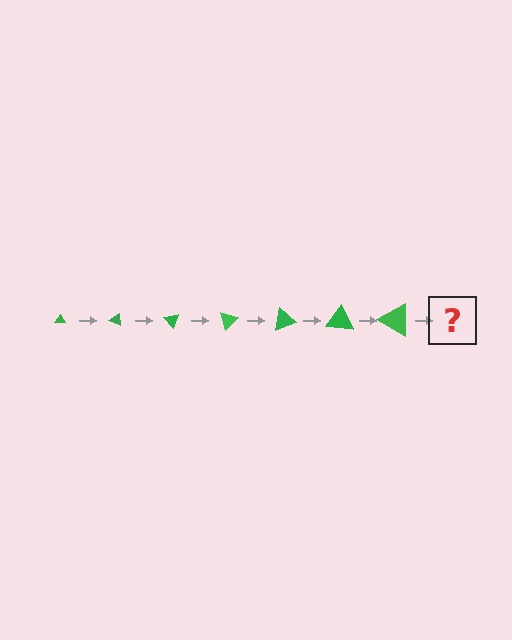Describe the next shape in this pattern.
It should be a triangle, larger than the previous one and rotated 175 degrees from the start.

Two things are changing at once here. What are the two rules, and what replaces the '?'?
The two rules are that the triangle grows larger each step and it rotates 25 degrees each step. The '?' should be a triangle, larger than the previous one and rotated 175 degrees from the start.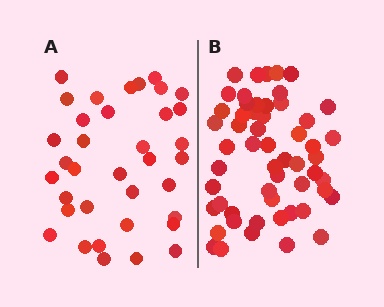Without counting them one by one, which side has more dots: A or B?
Region B (the right region) has more dots.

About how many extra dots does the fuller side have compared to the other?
Region B has approximately 20 more dots than region A.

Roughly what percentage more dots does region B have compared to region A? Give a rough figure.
About 55% more.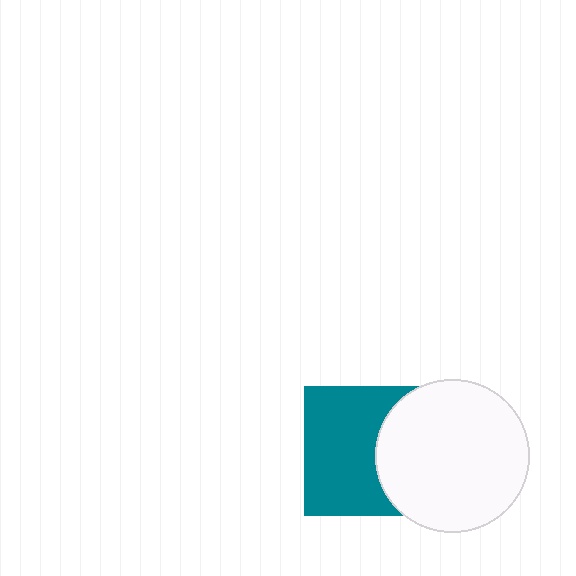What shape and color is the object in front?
The object in front is a white circle.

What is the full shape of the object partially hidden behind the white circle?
The partially hidden object is a teal square.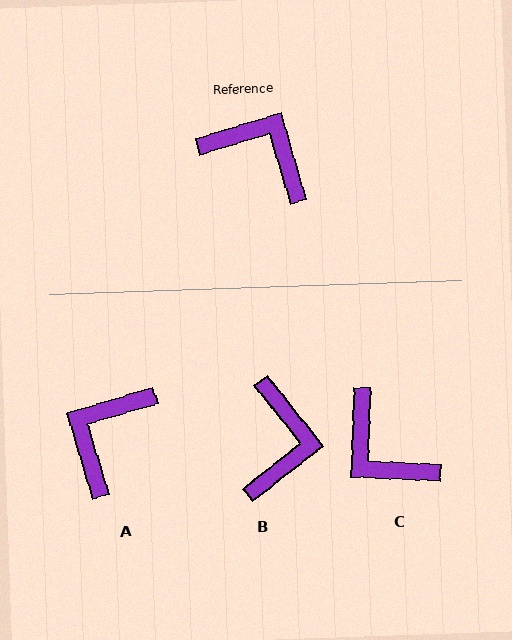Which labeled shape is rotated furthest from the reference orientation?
C, about 161 degrees away.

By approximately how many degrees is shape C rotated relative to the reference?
Approximately 161 degrees counter-clockwise.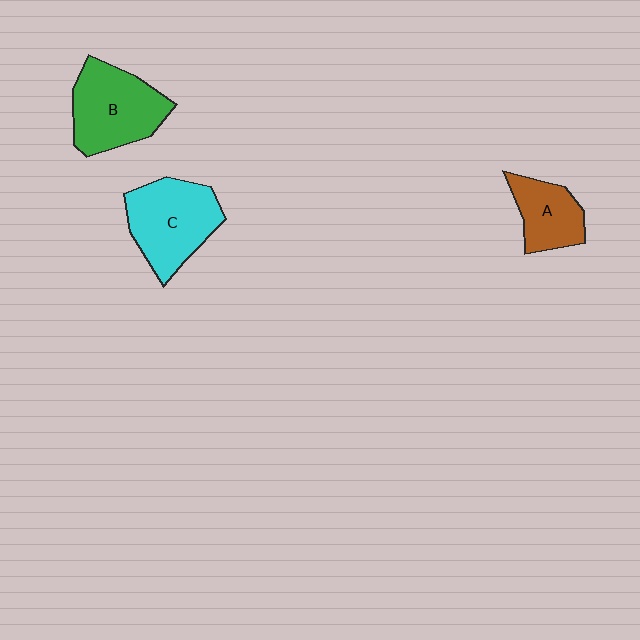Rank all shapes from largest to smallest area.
From largest to smallest: C (cyan), B (green), A (brown).